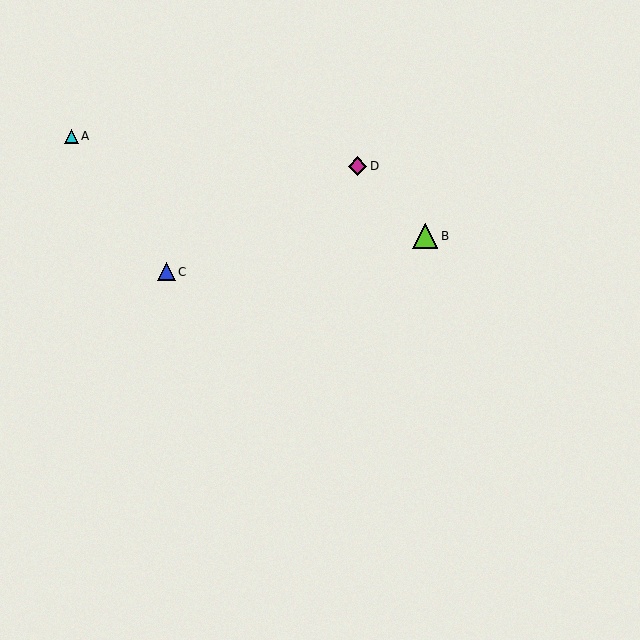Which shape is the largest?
The lime triangle (labeled B) is the largest.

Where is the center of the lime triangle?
The center of the lime triangle is at (425, 236).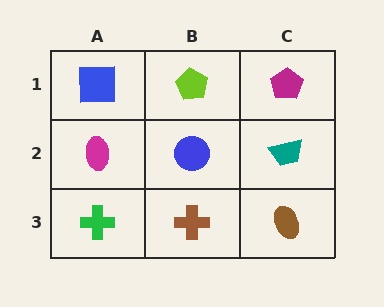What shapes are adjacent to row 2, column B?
A lime pentagon (row 1, column B), a brown cross (row 3, column B), a magenta ellipse (row 2, column A), a teal trapezoid (row 2, column C).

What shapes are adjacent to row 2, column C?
A magenta pentagon (row 1, column C), a brown ellipse (row 3, column C), a blue circle (row 2, column B).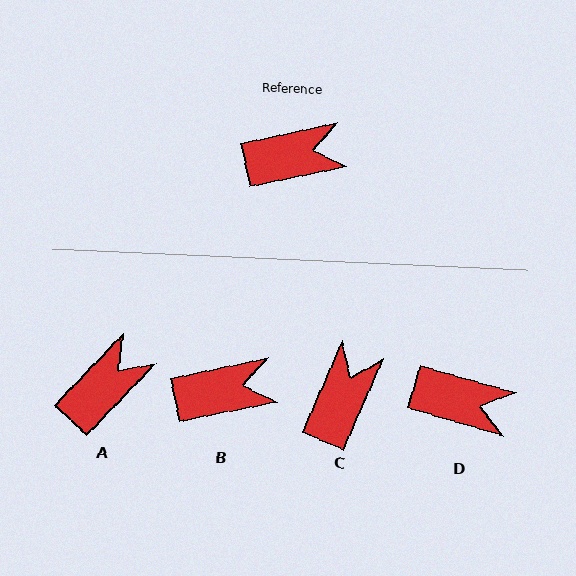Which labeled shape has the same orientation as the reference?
B.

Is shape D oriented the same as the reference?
No, it is off by about 28 degrees.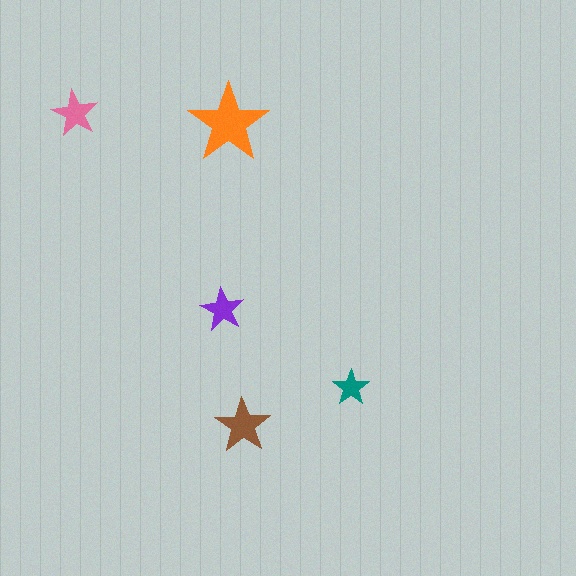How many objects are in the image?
There are 5 objects in the image.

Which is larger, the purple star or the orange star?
The orange one.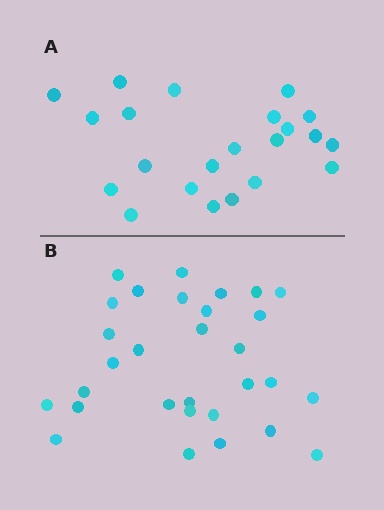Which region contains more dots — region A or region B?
Region B (the bottom region) has more dots.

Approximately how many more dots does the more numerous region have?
Region B has roughly 8 or so more dots than region A.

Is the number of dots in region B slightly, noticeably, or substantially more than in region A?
Region B has noticeably more, but not dramatically so. The ratio is roughly 1.4 to 1.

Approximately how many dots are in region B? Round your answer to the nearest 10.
About 30 dots.